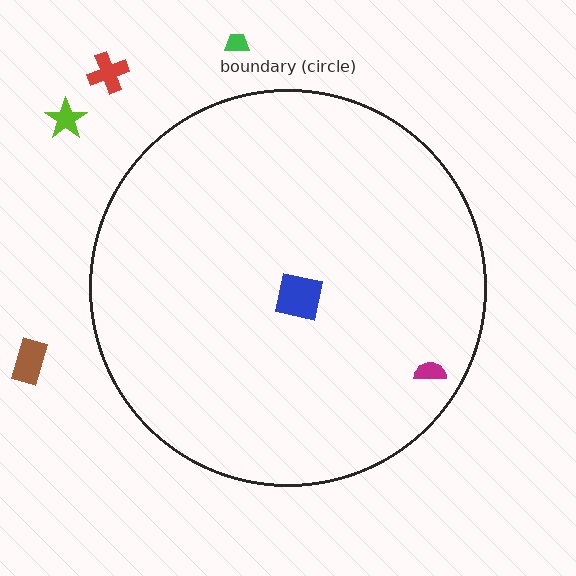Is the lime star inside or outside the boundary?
Outside.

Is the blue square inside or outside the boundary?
Inside.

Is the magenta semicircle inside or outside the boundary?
Inside.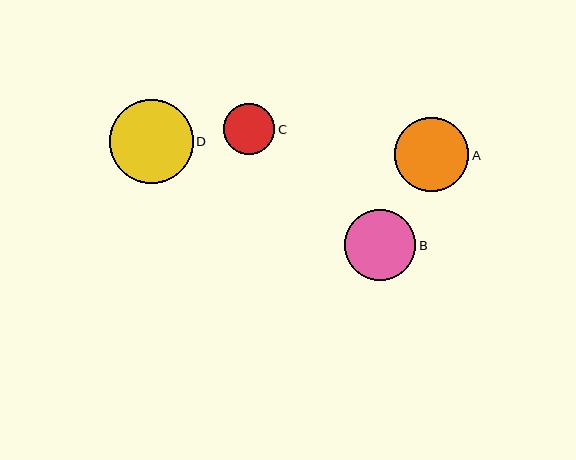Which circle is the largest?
Circle D is the largest with a size of approximately 84 pixels.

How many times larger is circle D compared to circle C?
Circle D is approximately 1.7 times the size of circle C.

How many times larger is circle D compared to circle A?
Circle D is approximately 1.1 times the size of circle A.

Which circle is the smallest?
Circle C is the smallest with a size of approximately 51 pixels.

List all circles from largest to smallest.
From largest to smallest: D, A, B, C.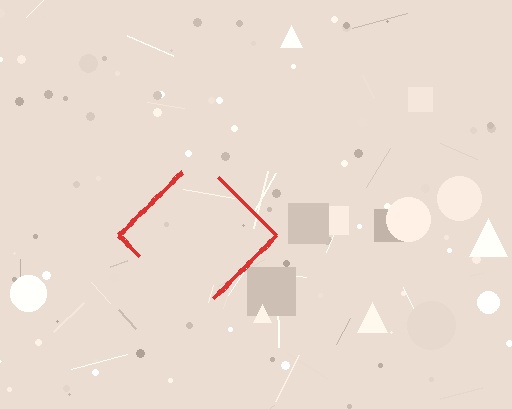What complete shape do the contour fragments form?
The contour fragments form a diamond.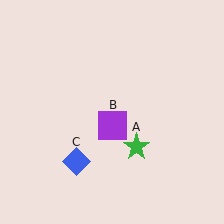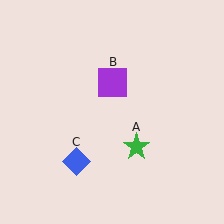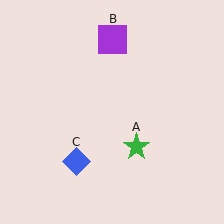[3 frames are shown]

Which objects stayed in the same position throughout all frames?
Green star (object A) and blue diamond (object C) remained stationary.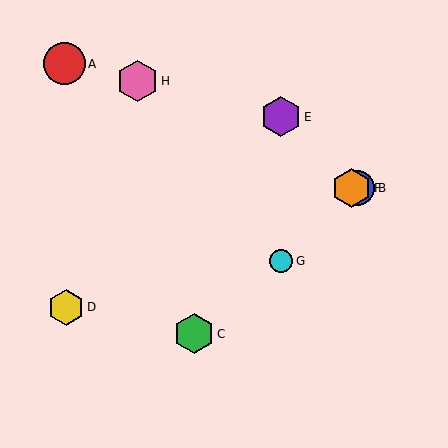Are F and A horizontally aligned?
No, F is at y≈188 and A is at y≈64.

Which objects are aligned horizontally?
Objects B, F are aligned horizontally.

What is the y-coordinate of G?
Object G is at y≈261.